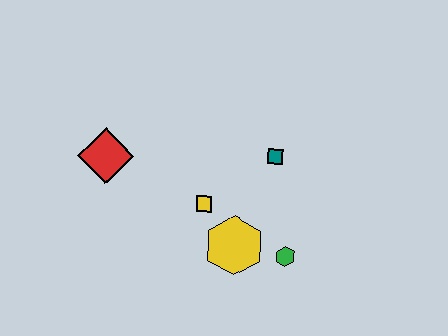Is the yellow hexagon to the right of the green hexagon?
No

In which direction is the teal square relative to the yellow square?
The teal square is to the right of the yellow square.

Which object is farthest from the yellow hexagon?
The red diamond is farthest from the yellow hexagon.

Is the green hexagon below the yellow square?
Yes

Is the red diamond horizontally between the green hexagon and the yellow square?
No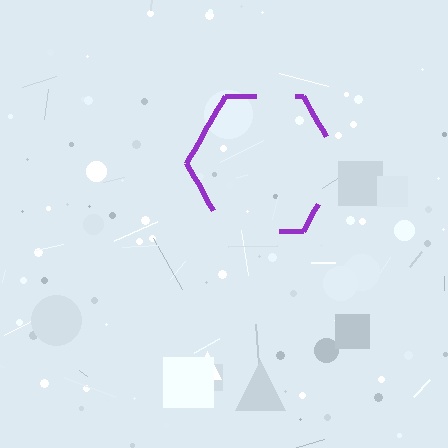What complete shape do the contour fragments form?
The contour fragments form a hexagon.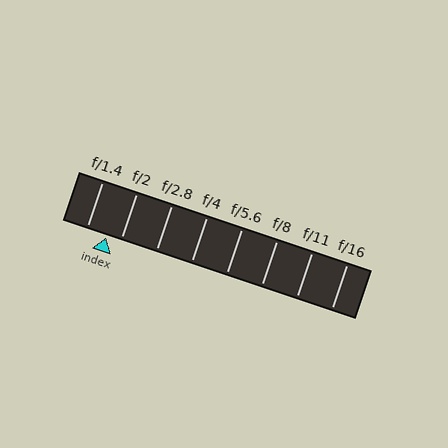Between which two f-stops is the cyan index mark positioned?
The index mark is between f/1.4 and f/2.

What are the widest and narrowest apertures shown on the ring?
The widest aperture shown is f/1.4 and the narrowest is f/16.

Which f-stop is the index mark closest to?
The index mark is closest to f/2.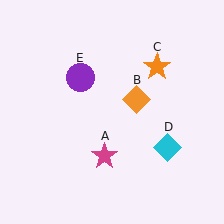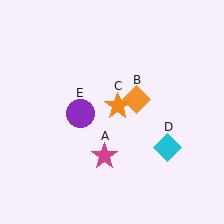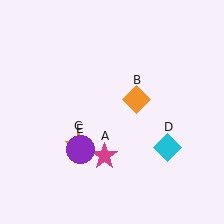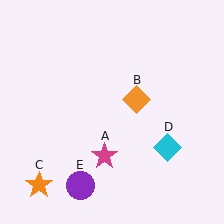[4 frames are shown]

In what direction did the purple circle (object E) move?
The purple circle (object E) moved down.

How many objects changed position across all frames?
2 objects changed position: orange star (object C), purple circle (object E).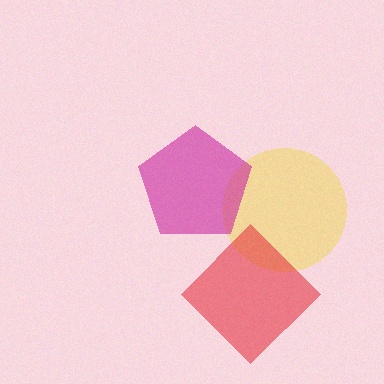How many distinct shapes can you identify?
There are 3 distinct shapes: a yellow circle, a red diamond, a magenta pentagon.